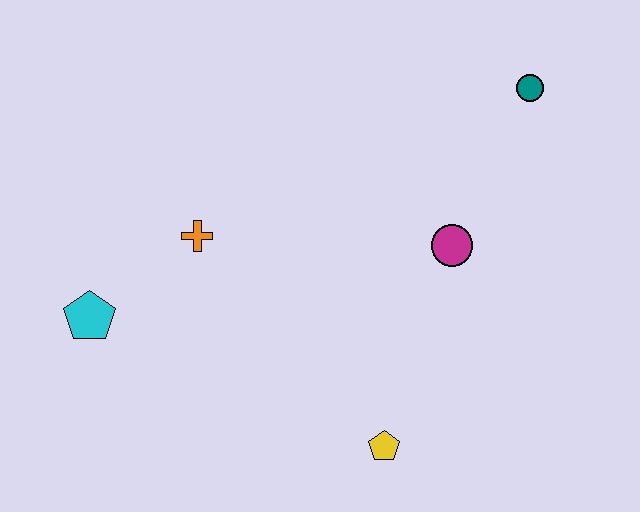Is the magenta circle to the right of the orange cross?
Yes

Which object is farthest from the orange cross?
The teal circle is farthest from the orange cross.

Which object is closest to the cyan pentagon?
The orange cross is closest to the cyan pentagon.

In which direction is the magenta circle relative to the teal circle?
The magenta circle is below the teal circle.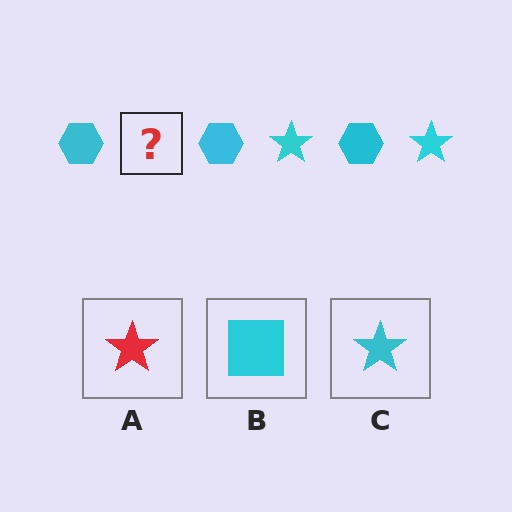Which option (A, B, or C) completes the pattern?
C.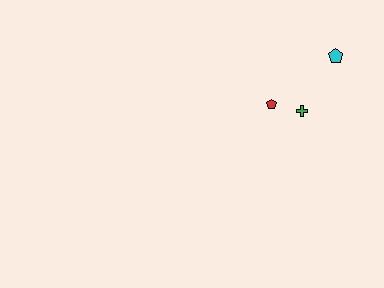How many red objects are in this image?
There is 1 red object.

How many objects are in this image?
There are 3 objects.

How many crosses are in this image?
There is 1 cross.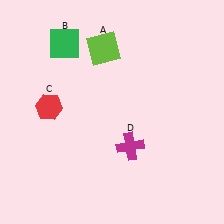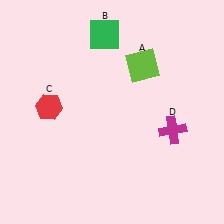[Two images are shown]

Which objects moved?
The objects that moved are: the lime square (A), the green square (B), the magenta cross (D).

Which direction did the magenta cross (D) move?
The magenta cross (D) moved right.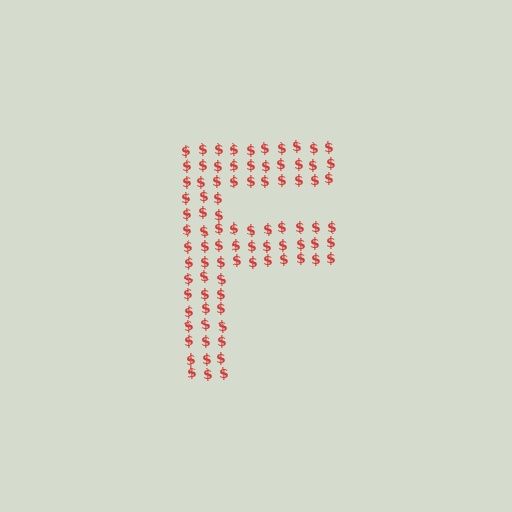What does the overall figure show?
The overall figure shows the letter F.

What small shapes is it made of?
It is made of small dollar signs.